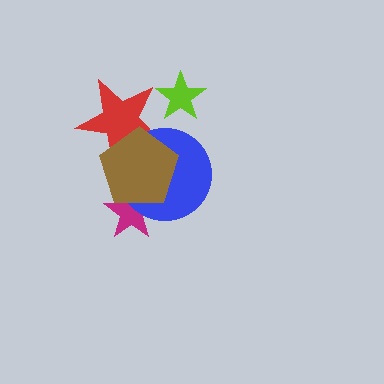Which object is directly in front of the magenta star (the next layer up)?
The blue circle is directly in front of the magenta star.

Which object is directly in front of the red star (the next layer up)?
The blue circle is directly in front of the red star.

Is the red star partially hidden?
Yes, it is partially covered by another shape.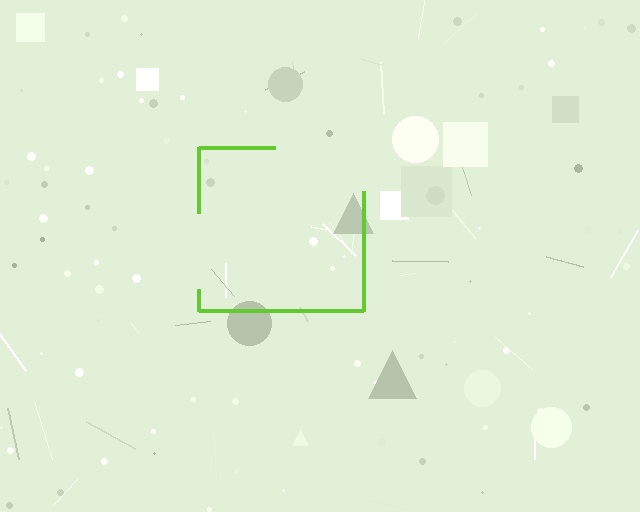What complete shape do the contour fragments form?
The contour fragments form a square.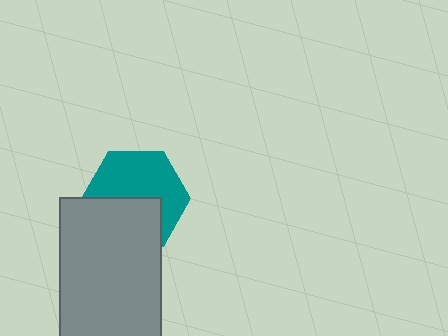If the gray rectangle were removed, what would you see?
You would see the complete teal hexagon.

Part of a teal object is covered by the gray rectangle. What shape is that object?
It is a hexagon.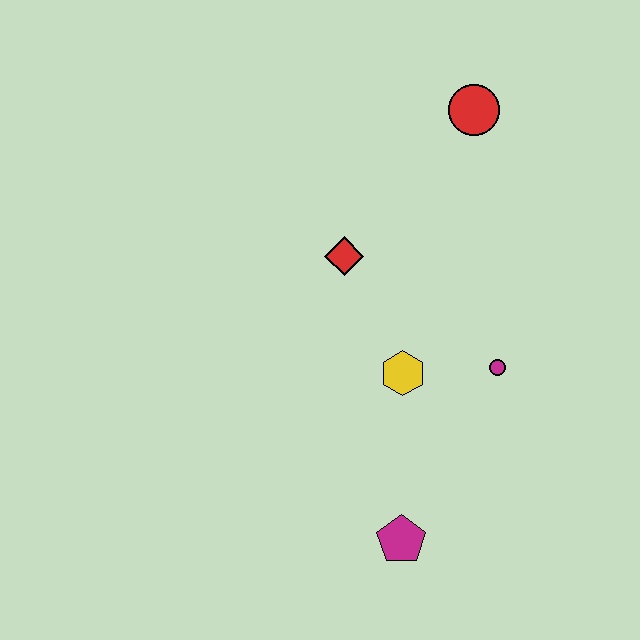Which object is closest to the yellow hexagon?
The magenta circle is closest to the yellow hexagon.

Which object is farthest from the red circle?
The magenta pentagon is farthest from the red circle.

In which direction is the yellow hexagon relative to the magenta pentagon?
The yellow hexagon is above the magenta pentagon.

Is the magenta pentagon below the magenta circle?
Yes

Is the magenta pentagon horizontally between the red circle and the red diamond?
Yes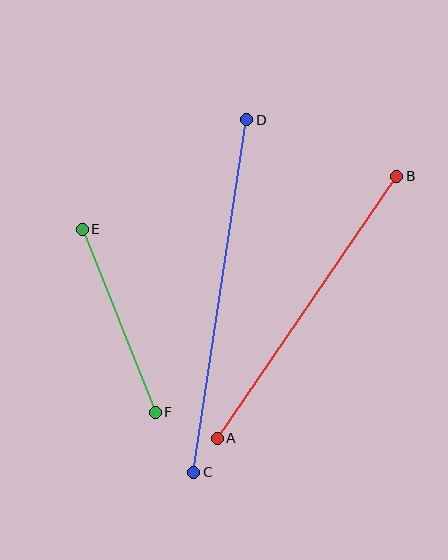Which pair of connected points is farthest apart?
Points C and D are farthest apart.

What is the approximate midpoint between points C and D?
The midpoint is at approximately (220, 296) pixels.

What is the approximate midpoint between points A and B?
The midpoint is at approximately (307, 307) pixels.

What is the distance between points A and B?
The distance is approximately 318 pixels.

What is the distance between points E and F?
The distance is approximately 197 pixels.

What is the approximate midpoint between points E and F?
The midpoint is at approximately (119, 321) pixels.